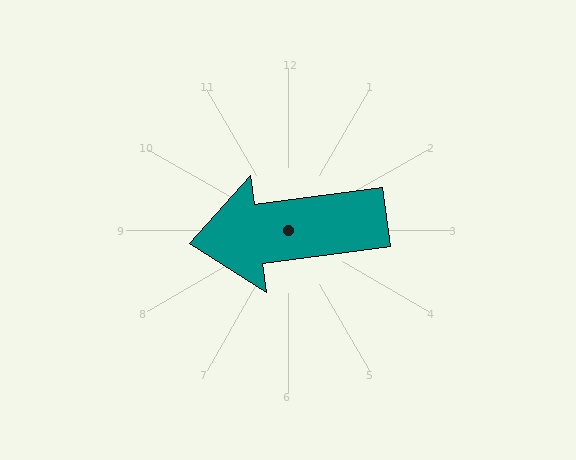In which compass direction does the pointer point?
West.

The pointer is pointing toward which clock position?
Roughly 9 o'clock.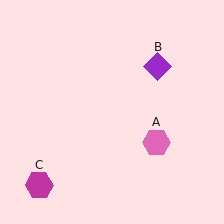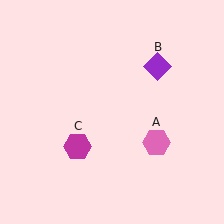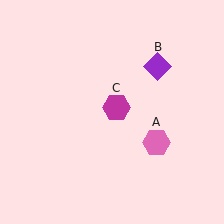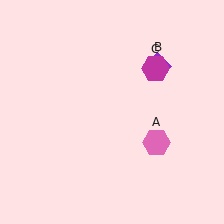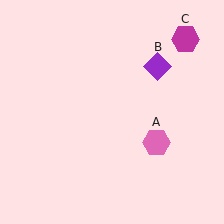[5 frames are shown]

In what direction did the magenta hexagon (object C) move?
The magenta hexagon (object C) moved up and to the right.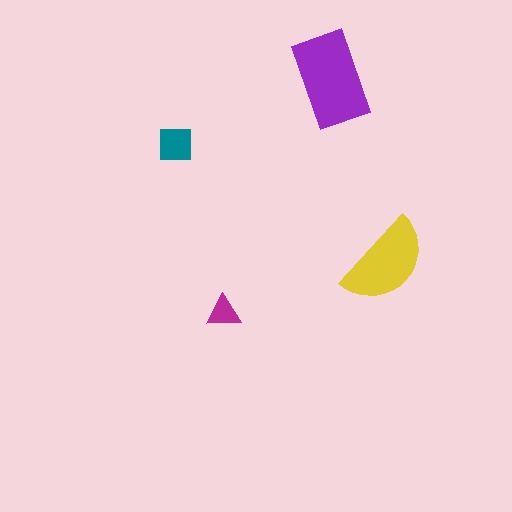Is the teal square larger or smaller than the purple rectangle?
Smaller.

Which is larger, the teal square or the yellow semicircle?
The yellow semicircle.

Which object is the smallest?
The magenta triangle.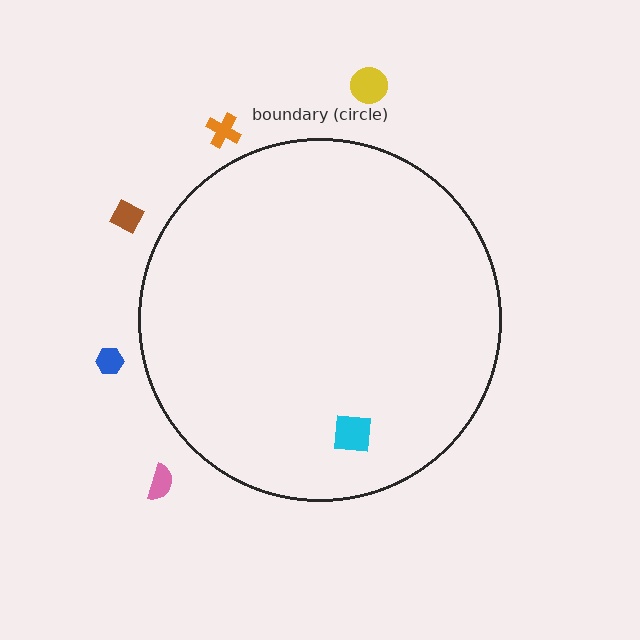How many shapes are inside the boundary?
1 inside, 5 outside.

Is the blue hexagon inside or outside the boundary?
Outside.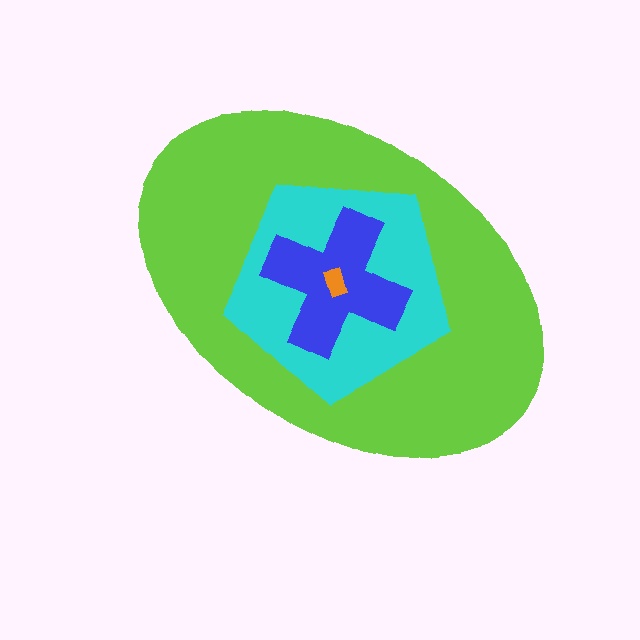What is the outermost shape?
The lime ellipse.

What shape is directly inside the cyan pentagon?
The blue cross.